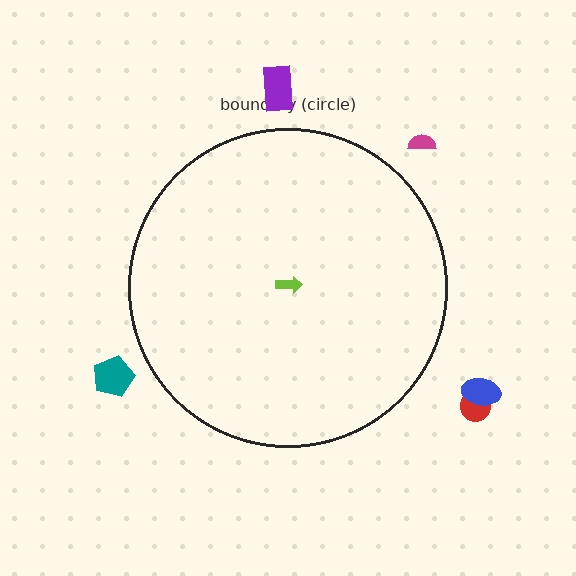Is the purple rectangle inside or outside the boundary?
Outside.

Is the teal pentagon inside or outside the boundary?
Outside.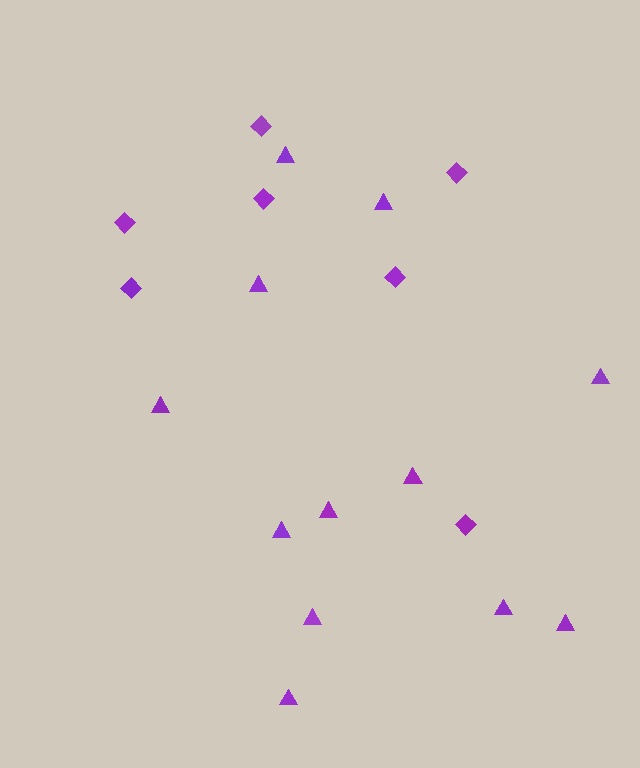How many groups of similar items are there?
There are 2 groups: one group of triangles (12) and one group of diamonds (7).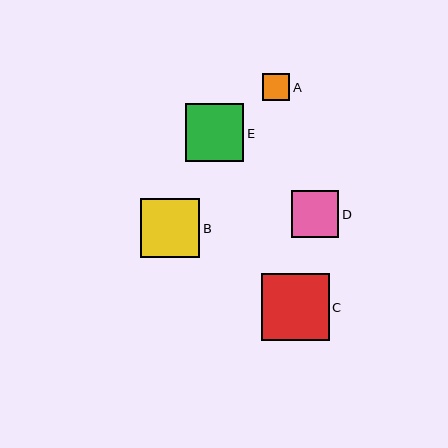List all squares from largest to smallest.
From largest to smallest: C, B, E, D, A.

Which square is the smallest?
Square A is the smallest with a size of approximately 27 pixels.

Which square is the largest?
Square C is the largest with a size of approximately 67 pixels.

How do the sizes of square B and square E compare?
Square B and square E are approximately the same size.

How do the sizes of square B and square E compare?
Square B and square E are approximately the same size.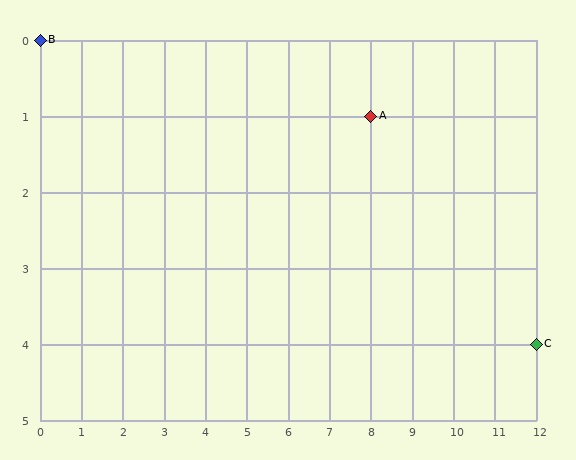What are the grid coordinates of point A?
Point A is at grid coordinates (8, 1).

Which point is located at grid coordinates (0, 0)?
Point B is at (0, 0).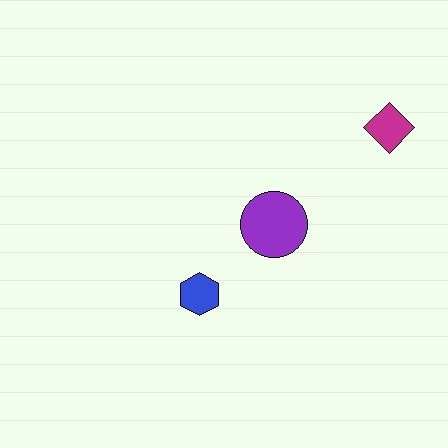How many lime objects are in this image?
There are no lime objects.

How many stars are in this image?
There are no stars.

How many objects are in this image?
There are 3 objects.